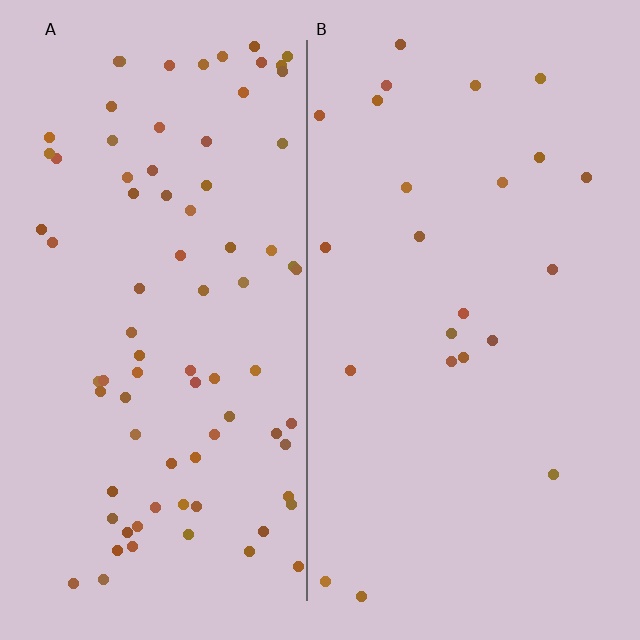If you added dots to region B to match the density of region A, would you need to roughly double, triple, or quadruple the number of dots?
Approximately quadruple.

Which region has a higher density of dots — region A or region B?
A (the left).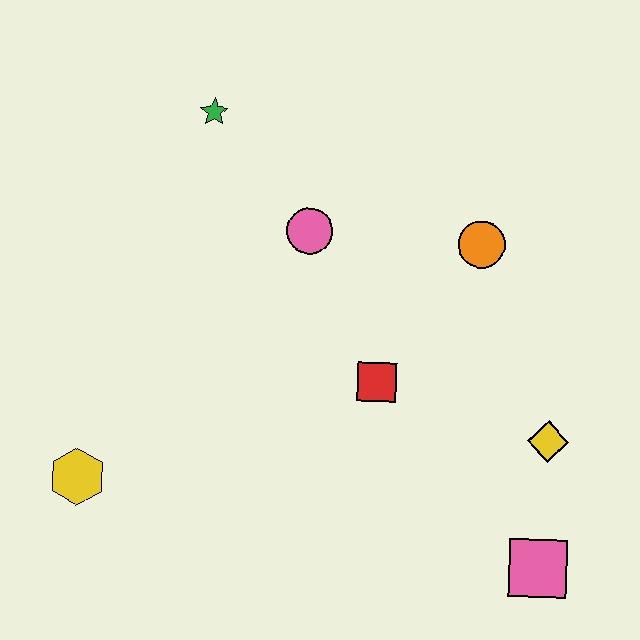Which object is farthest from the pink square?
The green star is farthest from the pink square.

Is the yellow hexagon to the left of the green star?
Yes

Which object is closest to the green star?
The pink circle is closest to the green star.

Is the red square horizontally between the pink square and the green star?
Yes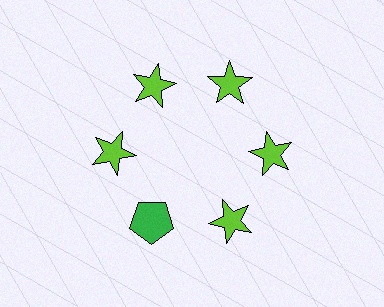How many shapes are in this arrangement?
There are 6 shapes arranged in a ring pattern.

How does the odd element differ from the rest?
It differs in both color (green instead of lime) and shape (pentagon instead of star).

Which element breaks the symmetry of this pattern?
The green pentagon at roughly the 7 o'clock position breaks the symmetry. All other shapes are lime stars.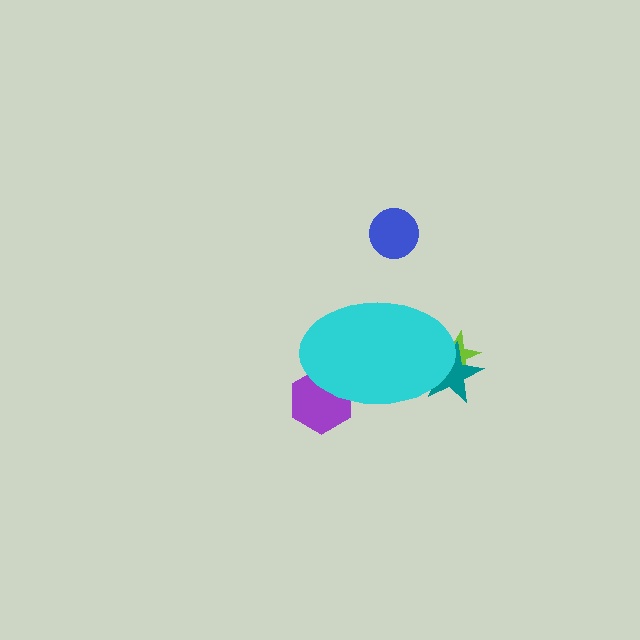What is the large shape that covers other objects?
A cyan ellipse.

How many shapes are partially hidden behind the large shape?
4 shapes are partially hidden.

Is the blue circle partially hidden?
No, the blue circle is fully visible.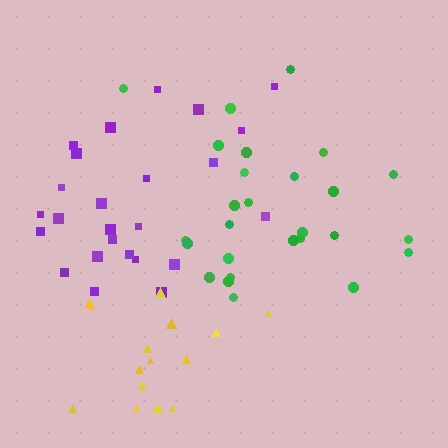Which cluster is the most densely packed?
Yellow.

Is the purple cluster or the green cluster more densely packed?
Purple.